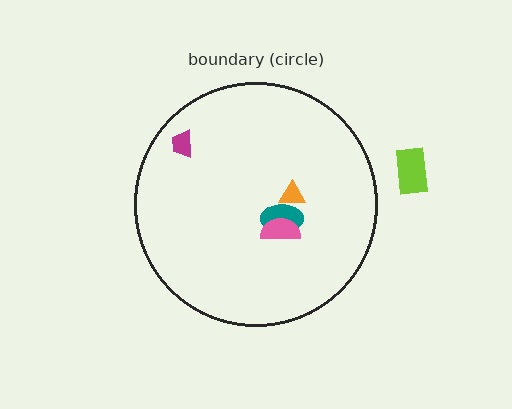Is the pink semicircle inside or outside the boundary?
Inside.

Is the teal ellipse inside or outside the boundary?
Inside.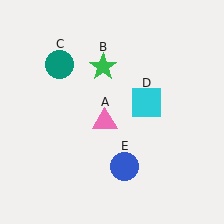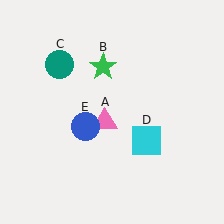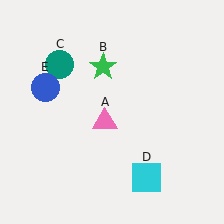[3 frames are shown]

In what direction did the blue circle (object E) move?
The blue circle (object E) moved up and to the left.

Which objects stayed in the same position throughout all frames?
Pink triangle (object A) and green star (object B) and teal circle (object C) remained stationary.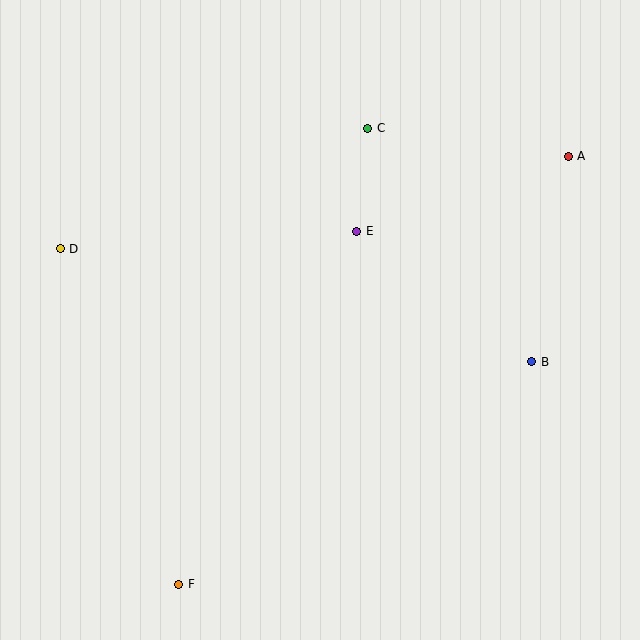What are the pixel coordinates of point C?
Point C is at (368, 128).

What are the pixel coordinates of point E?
Point E is at (357, 231).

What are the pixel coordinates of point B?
Point B is at (532, 362).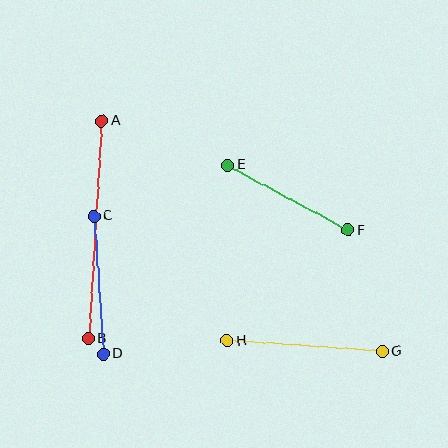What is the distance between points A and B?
The distance is approximately 218 pixels.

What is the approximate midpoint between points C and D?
The midpoint is at approximately (99, 285) pixels.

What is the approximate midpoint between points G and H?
The midpoint is at approximately (305, 346) pixels.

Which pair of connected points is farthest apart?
Points A and B are farthest apart.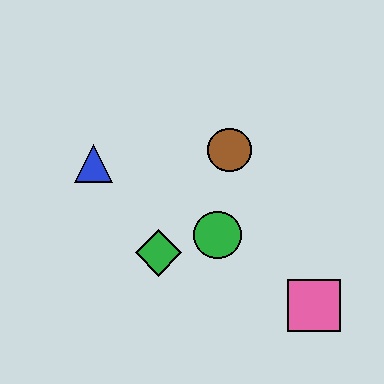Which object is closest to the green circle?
The green diamond is closest to the green circle.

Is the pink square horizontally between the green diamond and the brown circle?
No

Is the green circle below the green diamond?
No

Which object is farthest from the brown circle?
The pink square is farthest from the brown circle.